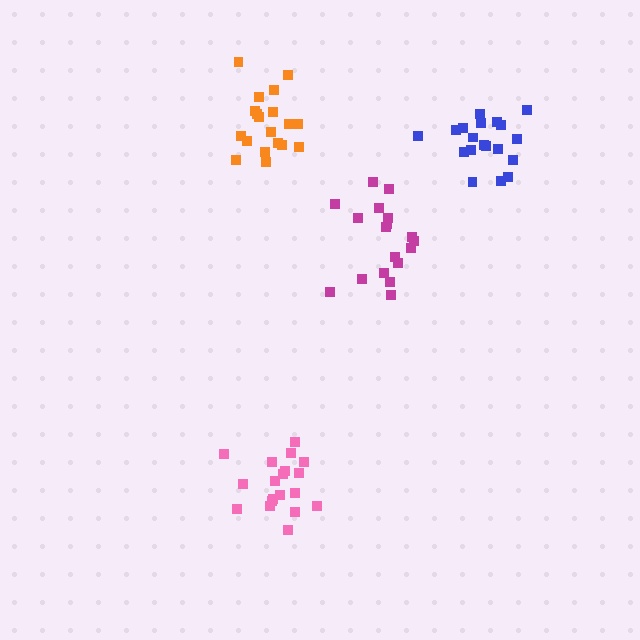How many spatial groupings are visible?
There are 4 spatial groupings.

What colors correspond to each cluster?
The clusters are colored: magenta, orange, blue, pink.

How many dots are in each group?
Group 1: 18 dots, Group 2: 19 dots, Group 3: 19 dots, Group 4: 19 dots (75 total).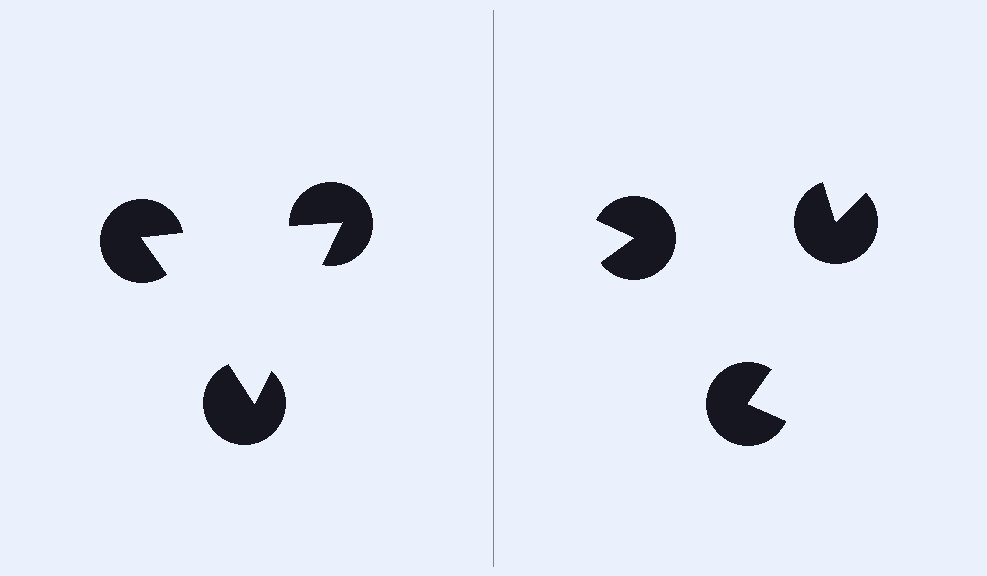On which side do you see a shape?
An illusory triangle appears on the left side. On the right side the wedge cuts are rotated, so no coherent shape forms.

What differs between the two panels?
The pac-man discs are positioned identically on both sides; only the wedge orientations differ. On the left they align to a triangle; on the right they are misaligned.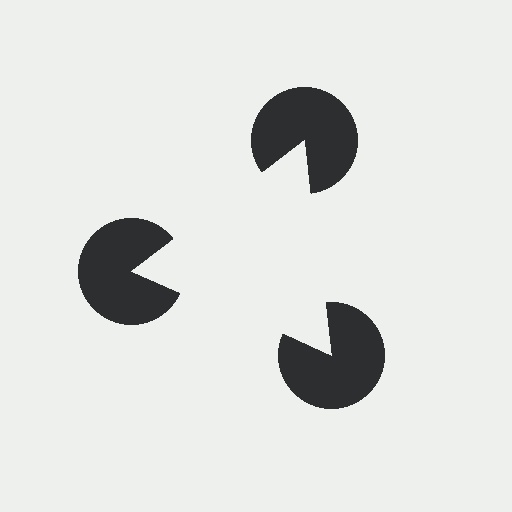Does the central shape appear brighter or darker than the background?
It typically appears slightly brighter than the background, even though no actual brightness change is drawn.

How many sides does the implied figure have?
3 sides.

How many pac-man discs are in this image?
There are 3 — one at each vertex of the illusory triangle.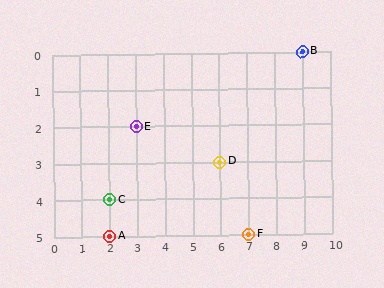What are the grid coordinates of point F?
Point F is at grid coordinates (7, 5).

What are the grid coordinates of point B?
Point B is at grid coordinates (9, 0).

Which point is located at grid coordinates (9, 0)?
Point B is at (9, 0).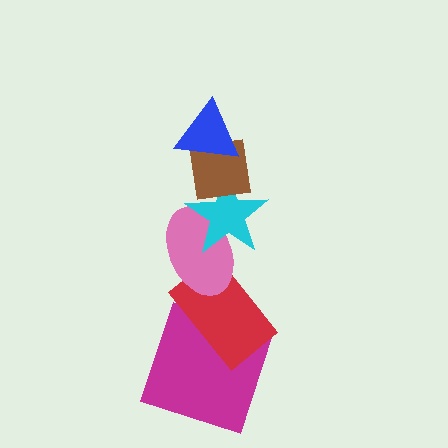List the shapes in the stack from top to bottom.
From top to bottom: the blue triangle, the brown square, the cyan star, the pink ellipse, the red rectangle, the magenta square.